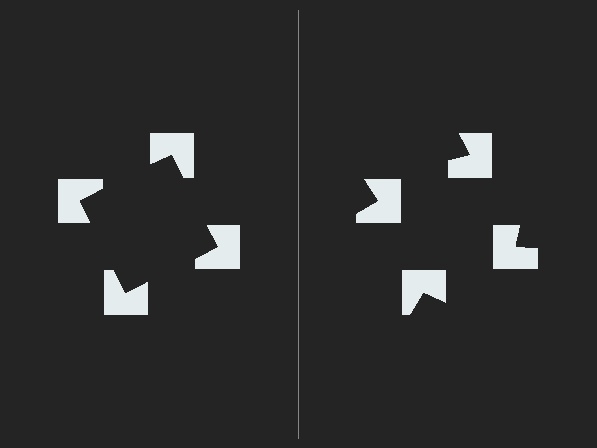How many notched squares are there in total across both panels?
8 — 4 on each side.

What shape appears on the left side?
An illusory square.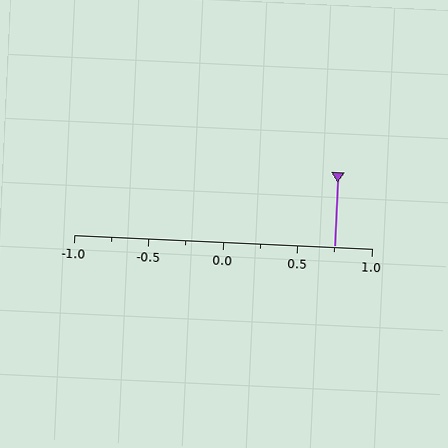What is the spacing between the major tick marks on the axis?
The major ticks are spaced 0.5 apart.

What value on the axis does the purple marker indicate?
The marker indicates approximately 0.75.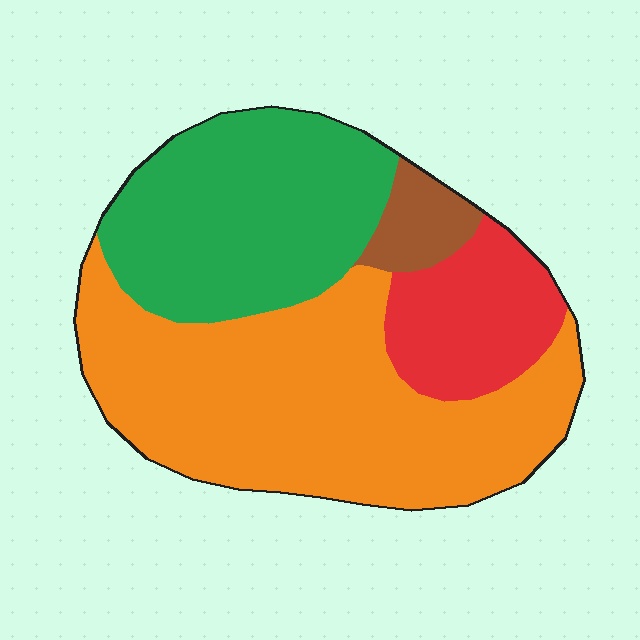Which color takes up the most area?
Orange, at roughly 50%.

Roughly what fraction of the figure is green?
Green takes up about one third (1/3) of the figure.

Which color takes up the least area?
Brown, at roughly 5%.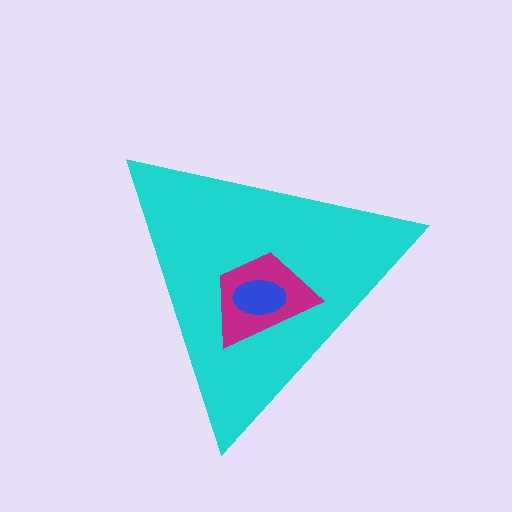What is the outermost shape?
The cyan triangle.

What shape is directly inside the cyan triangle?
The magenta trapezoid.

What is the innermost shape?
The blue ellipse.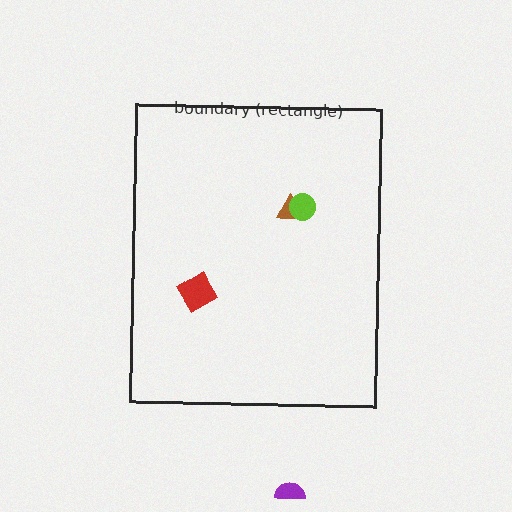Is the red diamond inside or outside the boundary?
Inside.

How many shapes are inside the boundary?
3 inside, 1 outside.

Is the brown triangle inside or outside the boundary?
Inside.